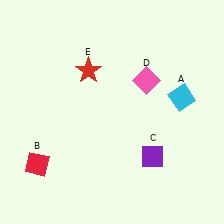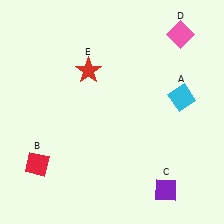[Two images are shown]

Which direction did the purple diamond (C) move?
The purple diamond (C) moved down.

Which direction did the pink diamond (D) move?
The pink diamond (D) moved up.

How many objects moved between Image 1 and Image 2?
2 objects moved between the two images.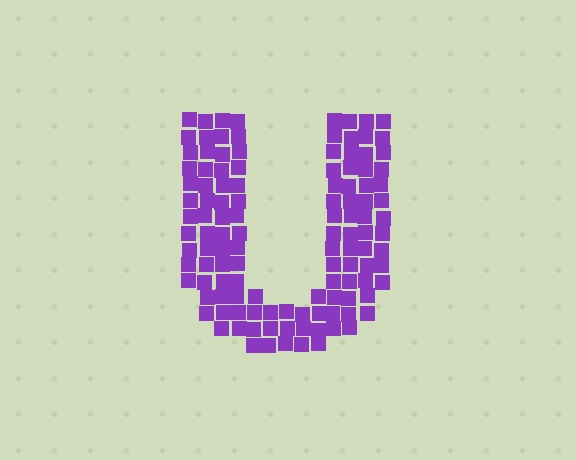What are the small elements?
The small elements are squares.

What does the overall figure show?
The overall figure shows the letter U.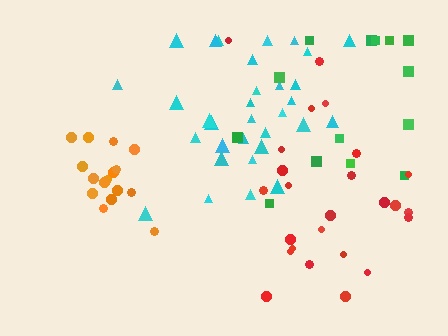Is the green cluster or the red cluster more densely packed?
Red.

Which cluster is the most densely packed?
Orange.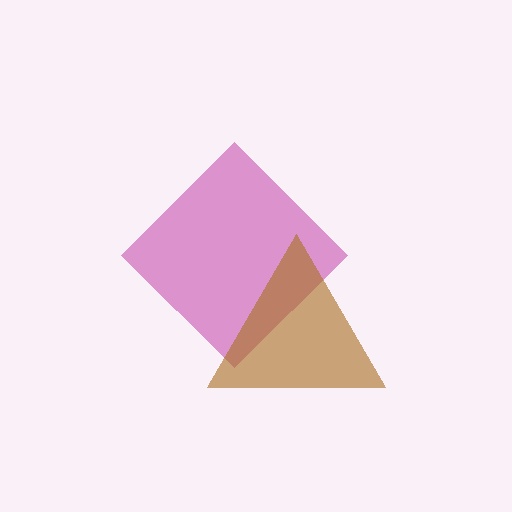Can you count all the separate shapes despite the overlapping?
Yes, there are 2 separate shapes.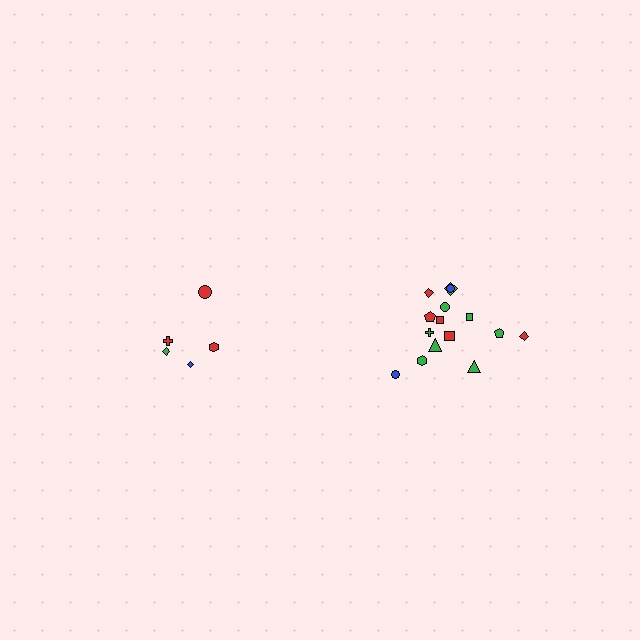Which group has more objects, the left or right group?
The right group.